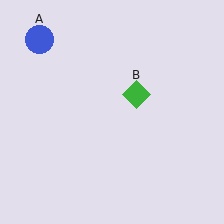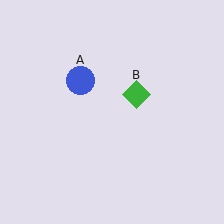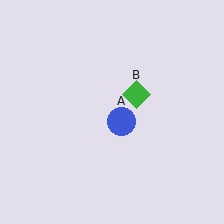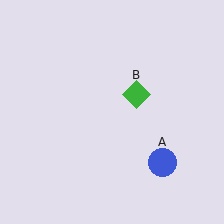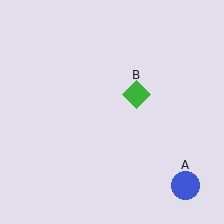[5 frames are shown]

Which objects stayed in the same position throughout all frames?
Green diamond (object B) remained stationary.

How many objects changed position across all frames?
1 object changed position: blue circle (object A).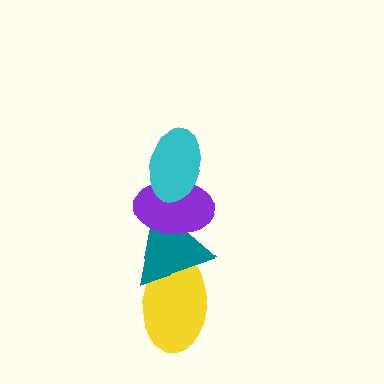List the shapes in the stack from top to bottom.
From top to bottom: the cyan ellipse, the purple ellipse, the teal triangle, the yellow ellipse.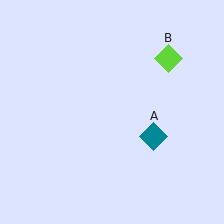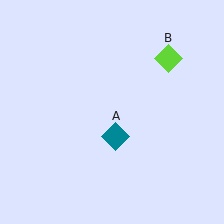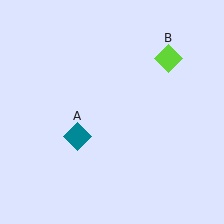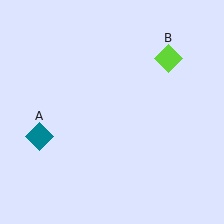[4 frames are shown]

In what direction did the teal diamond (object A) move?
The teal diamond (object A) moved left.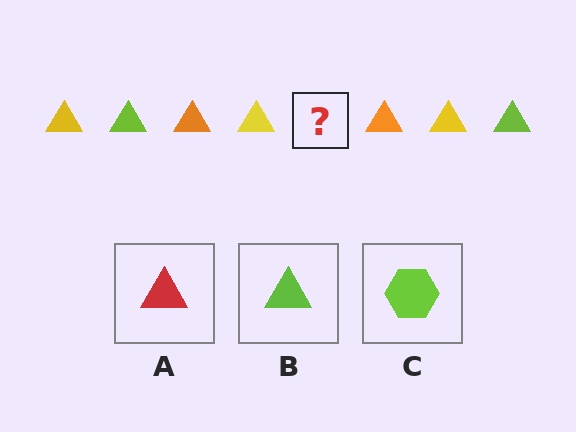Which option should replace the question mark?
Option B.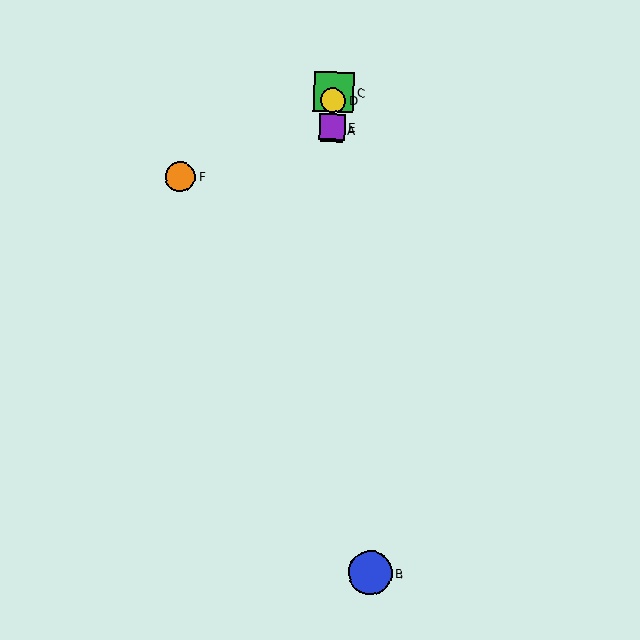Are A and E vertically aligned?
Yes, both are at x≈332.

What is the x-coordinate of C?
Object C is at x≈334.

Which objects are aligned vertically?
Objects A, C, D, E are aligned vertically.